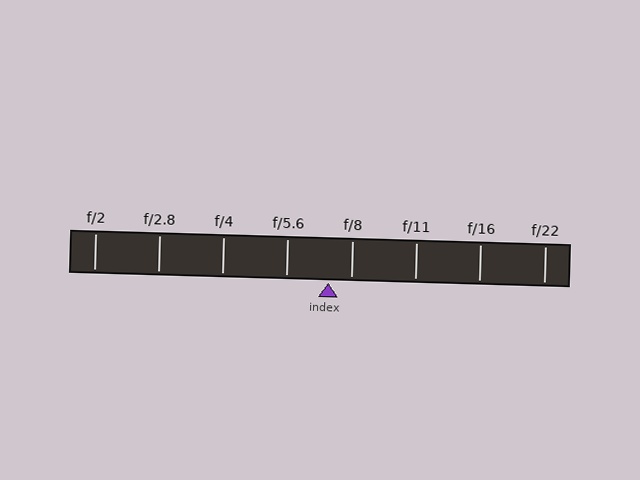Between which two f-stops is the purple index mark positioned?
The index mark is between f/5.6 and f/8.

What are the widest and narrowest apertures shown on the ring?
The widest aperture shown is f/2 and the narrowest is f/22.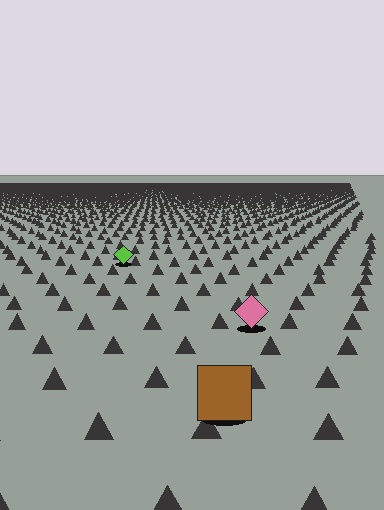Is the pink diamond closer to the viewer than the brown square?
No. The brown square is closer — you can tell from the texture gradient: the ground texture is coarser near it.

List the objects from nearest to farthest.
From nearest to farthest: the brown square, the pink diamond, the lime diamond.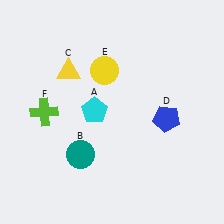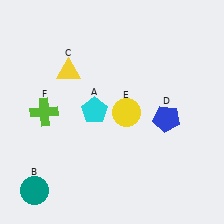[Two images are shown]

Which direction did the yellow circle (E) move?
The yellow circle (E) moved down.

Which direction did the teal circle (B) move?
The teal circle (B) moved left.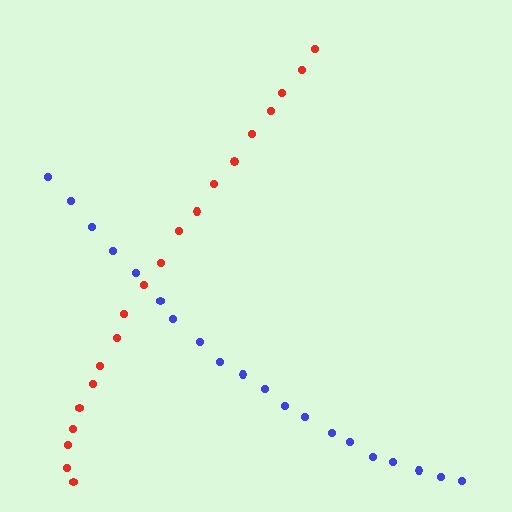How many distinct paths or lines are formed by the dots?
There are 2 distinct paths.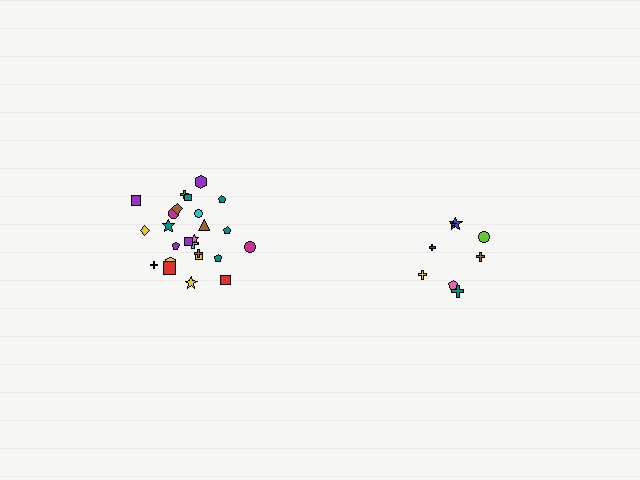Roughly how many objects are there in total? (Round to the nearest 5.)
Roughly 35 objects in total.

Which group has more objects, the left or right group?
The left group.